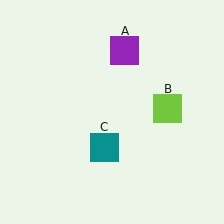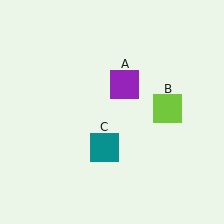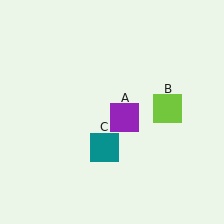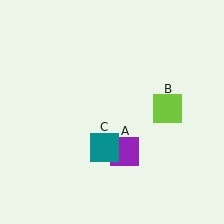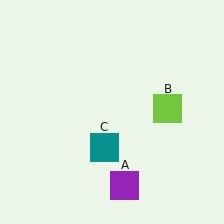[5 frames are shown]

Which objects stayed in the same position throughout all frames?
Lime square (object B) and teal square (object C) remained stationary.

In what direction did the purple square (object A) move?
The purple square (object A) moved down.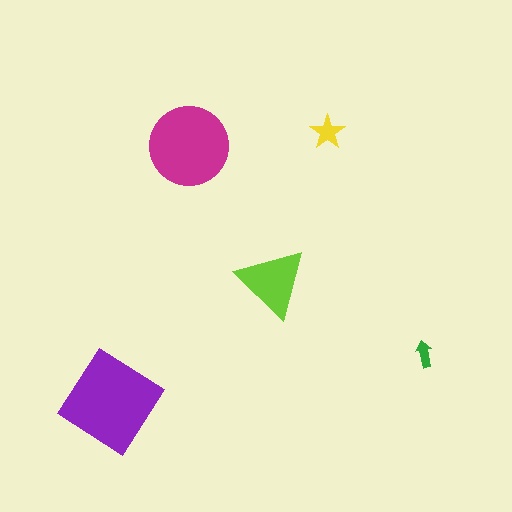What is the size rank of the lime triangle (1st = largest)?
3rd.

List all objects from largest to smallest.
The purple diamond, the magenta circle, the lime triangle, the yellow star, the green arrow.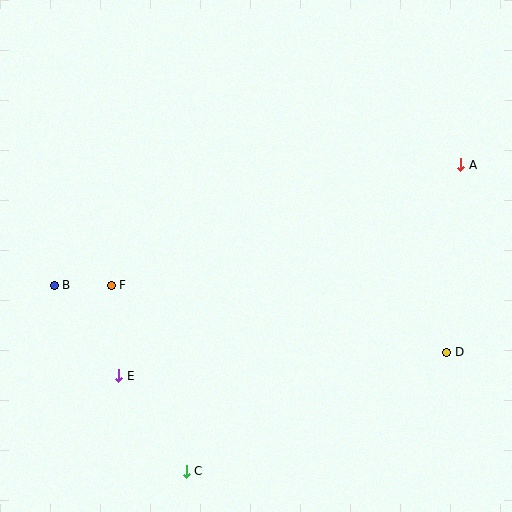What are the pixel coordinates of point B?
Point B is at (54, 285).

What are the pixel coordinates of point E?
Point E is at (119, 376).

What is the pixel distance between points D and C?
The distance between D and C is 286 pixels.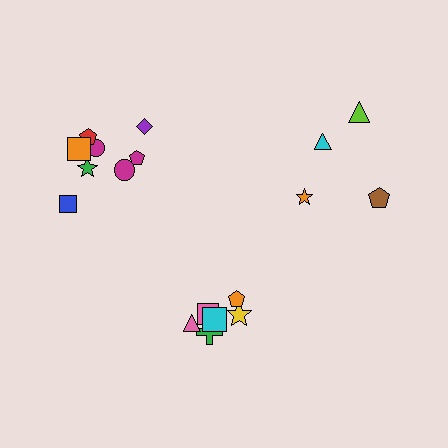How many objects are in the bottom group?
There are 6 objects.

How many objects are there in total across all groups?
There are 18 objects.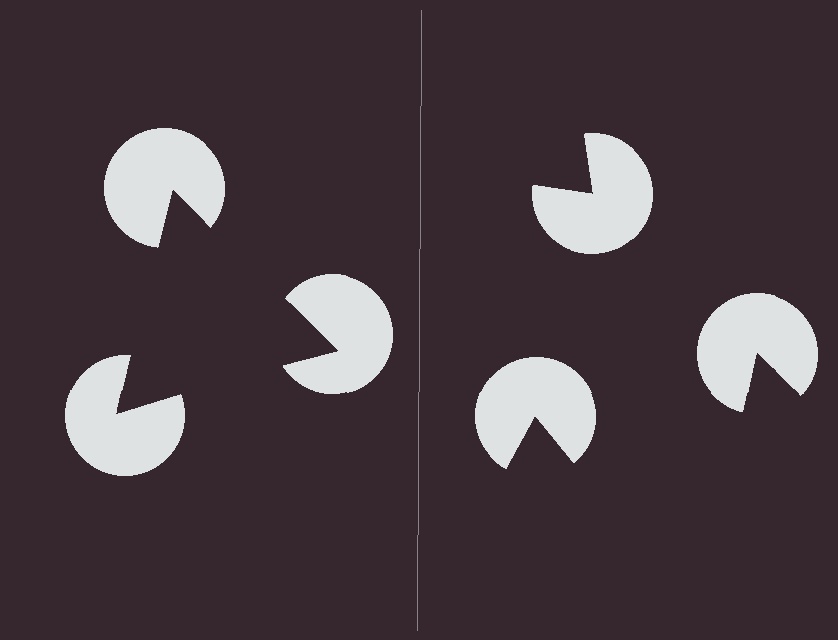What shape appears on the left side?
An illusory triangle.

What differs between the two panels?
The pac-man discs are positioned identically on both sides; only the wedge orientations differ. On the left they align to a triangle; on the right they are misaligned.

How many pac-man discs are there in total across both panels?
6 — 3 on each side.